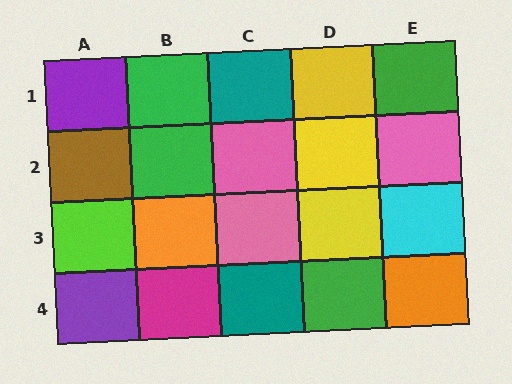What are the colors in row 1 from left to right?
Purple, green, teal, yellow, green.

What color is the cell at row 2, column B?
Green.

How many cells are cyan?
1 cell is cyan.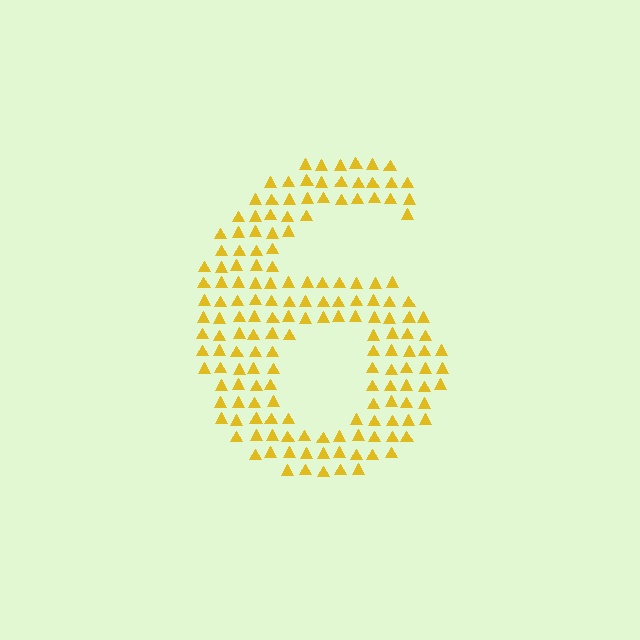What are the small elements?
The small elements are triangles.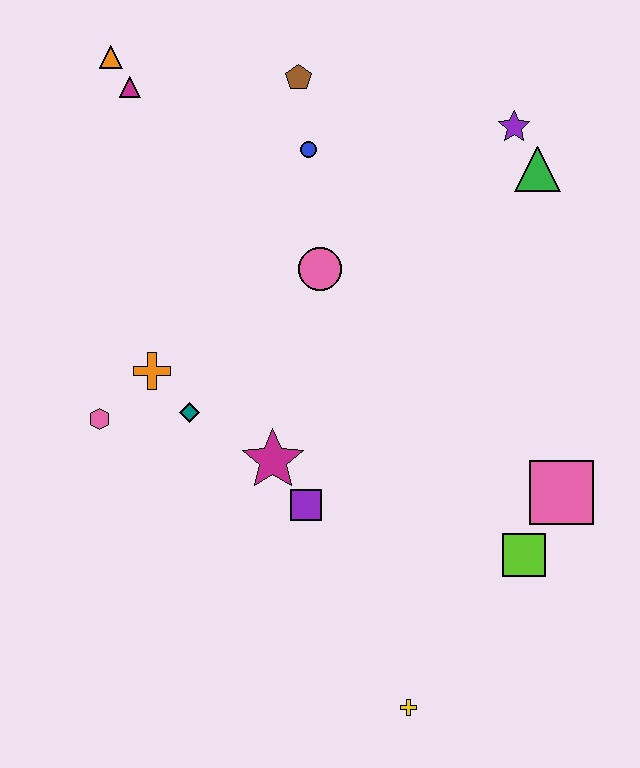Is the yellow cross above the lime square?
No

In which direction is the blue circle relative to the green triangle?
The blue circle is to the left of the green triangle.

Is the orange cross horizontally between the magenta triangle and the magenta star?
Yes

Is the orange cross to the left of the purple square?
Yes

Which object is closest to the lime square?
The pink square is closest to the lime square.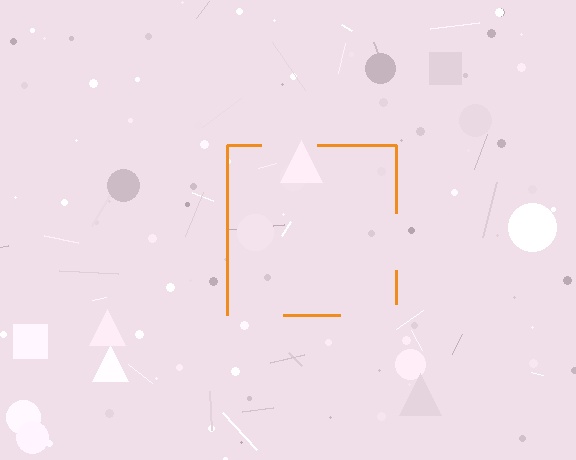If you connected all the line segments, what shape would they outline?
They would outline a square.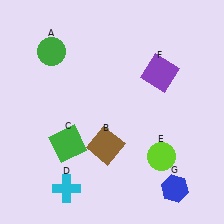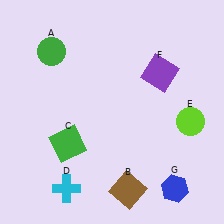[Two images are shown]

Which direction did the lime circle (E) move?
The lime circle (E) moved up.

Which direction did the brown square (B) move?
The brown square (B) moved down.